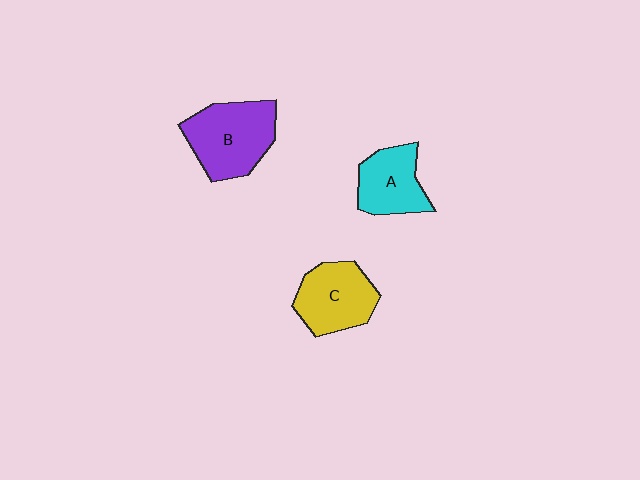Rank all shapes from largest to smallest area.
From largest to smallest: B (purple), C (yellow), A (cyan).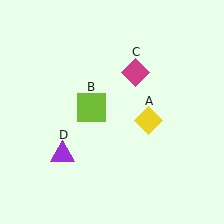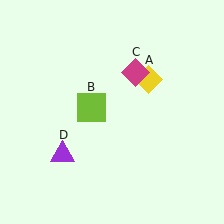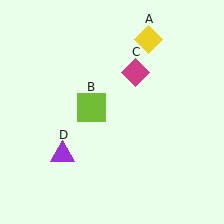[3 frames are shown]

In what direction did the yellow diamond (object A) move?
The yellow diamond (object A) moved up.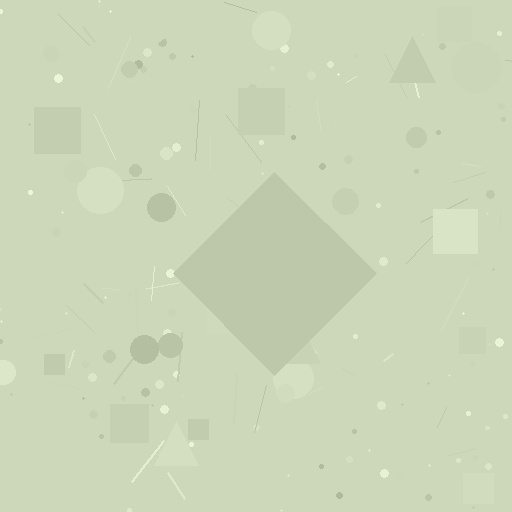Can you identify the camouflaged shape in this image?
The camouflaged shape is a diamond.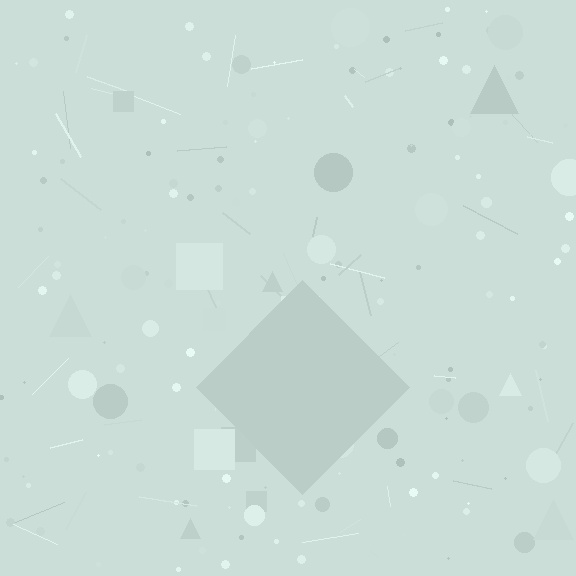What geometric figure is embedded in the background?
A diamond is embedded in the background.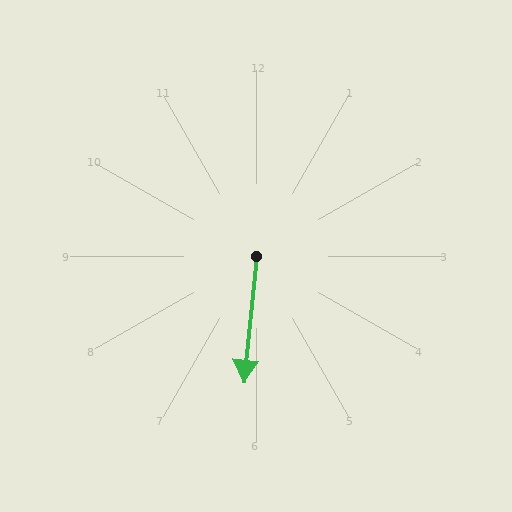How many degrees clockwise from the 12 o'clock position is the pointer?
Approximately 186 degrees.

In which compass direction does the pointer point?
South.